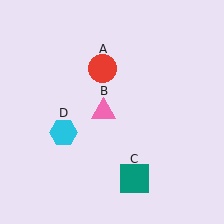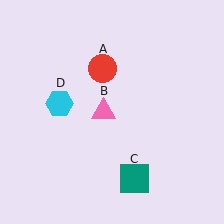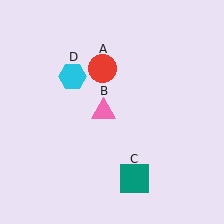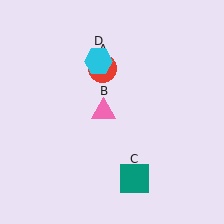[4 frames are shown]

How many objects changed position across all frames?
1 object changed position: cyan hexagon (object D).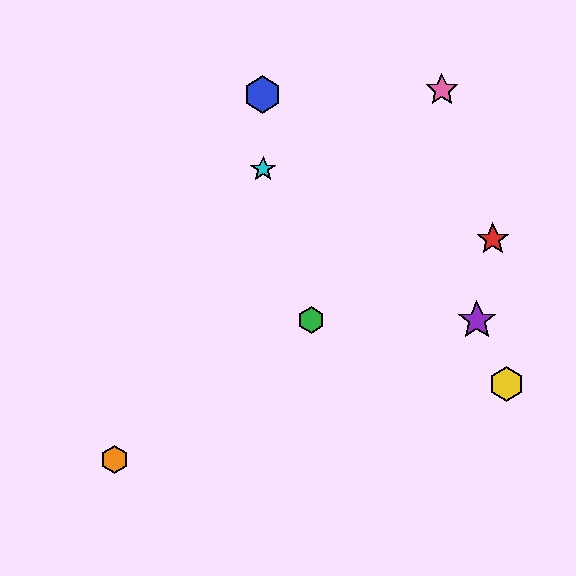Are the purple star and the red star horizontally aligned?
No, the purple star is at y≈320 and the red star is at y≈239.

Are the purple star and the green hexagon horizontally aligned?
Yes, both are at y≈320.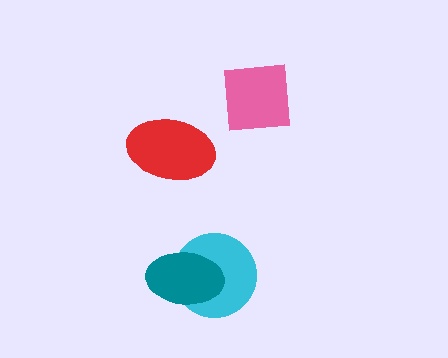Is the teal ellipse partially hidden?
No, no other shape covers it.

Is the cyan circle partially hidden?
Yes, it is partially covered by another shape.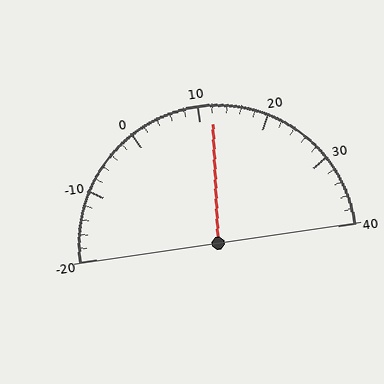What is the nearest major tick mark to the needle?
The nearest major tick mark is 10.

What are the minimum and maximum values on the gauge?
The gauge ranges from -20 to 40.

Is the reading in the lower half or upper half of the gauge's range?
The reading is in the upper half of the range (-20 to 40).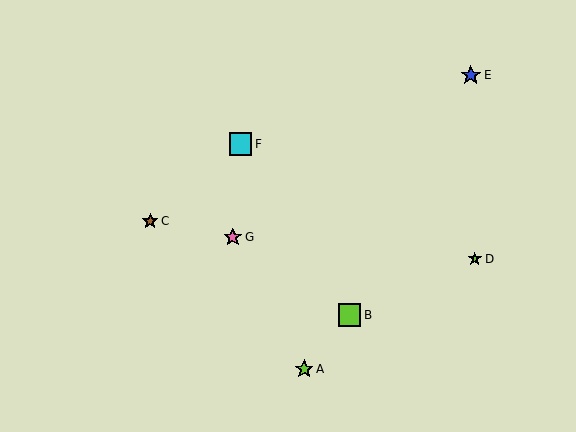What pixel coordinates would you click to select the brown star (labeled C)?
Click at (150, 221) to select the brown star C.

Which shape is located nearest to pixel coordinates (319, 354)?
The lime star (labeled A) at (304, 369) is nearest to that location.